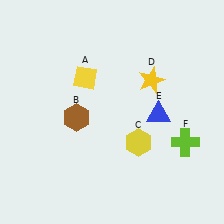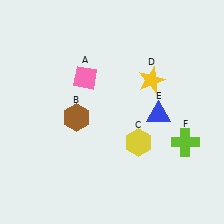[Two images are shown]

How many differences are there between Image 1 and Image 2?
There is 1 difference between the two images.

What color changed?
The diamond (A) changed from yellow in Image 1 to pink in Image 2.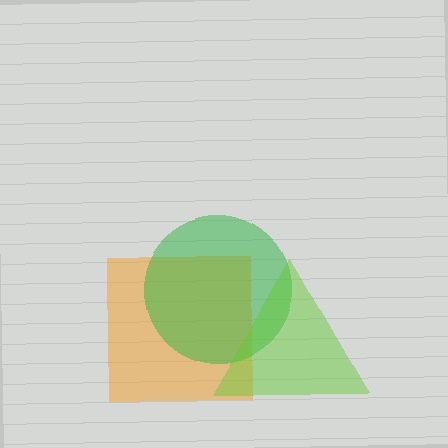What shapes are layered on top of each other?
The layered shapes are: an orange square, a green circle, a lime triangle.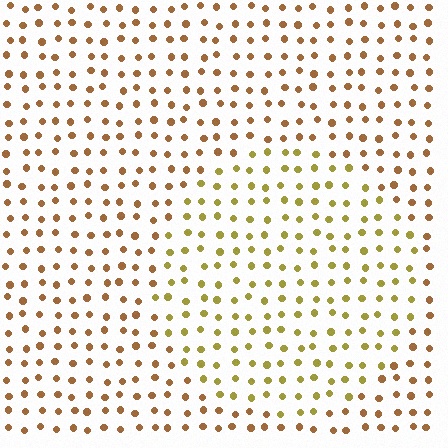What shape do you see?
I see a circle.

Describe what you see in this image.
The image is filled with small brown elements in a uniform arrangement. A circle-shaped region is visible where the elements are tinted to a slightly different hue, forming a subtle color boundary.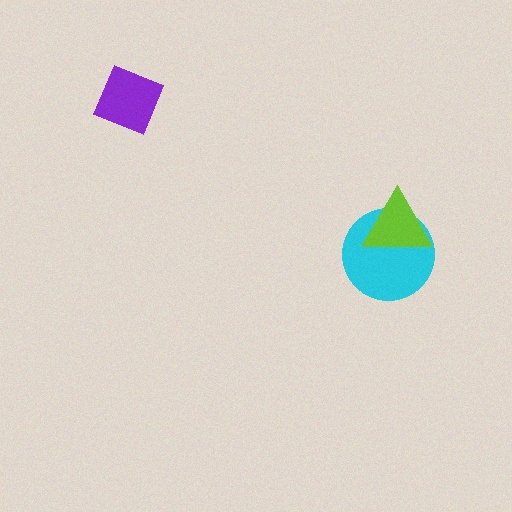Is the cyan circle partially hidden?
Yes, it is partially covered by another shape.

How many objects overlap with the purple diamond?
0 objects overlap with the purple diamond.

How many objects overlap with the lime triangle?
1 object overlaps with the lime triangle.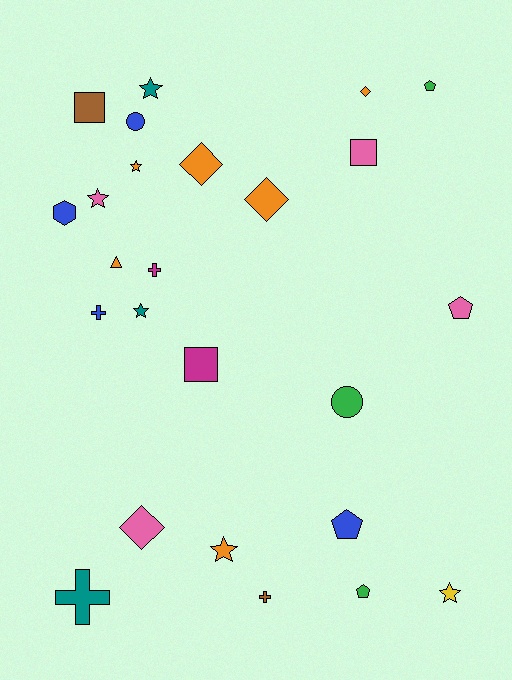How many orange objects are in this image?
There are 6 orange objects.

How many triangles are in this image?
There is 1 triangle.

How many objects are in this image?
There are 25 objects.